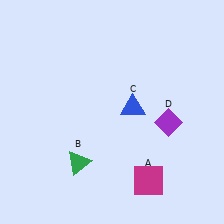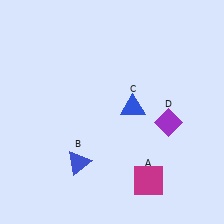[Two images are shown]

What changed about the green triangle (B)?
In Image 1, B is green. In Image 2, it changed to blue.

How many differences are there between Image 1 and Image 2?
There is 1 difference between the two images.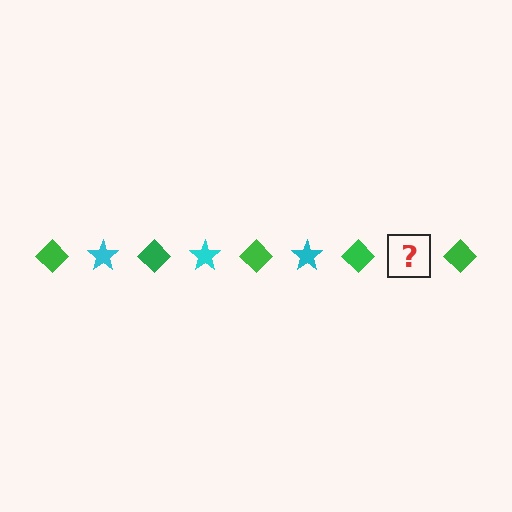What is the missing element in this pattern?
The missing element is a cyan star.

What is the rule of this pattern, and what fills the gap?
The rule is that the pattern alternates between green diamond and cyan star. The gap should be filled with a cyan star.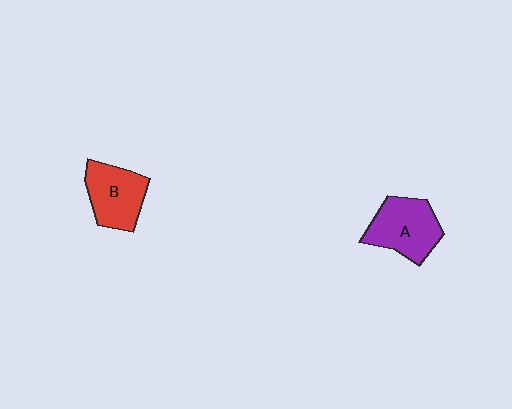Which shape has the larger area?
Shape A (purple).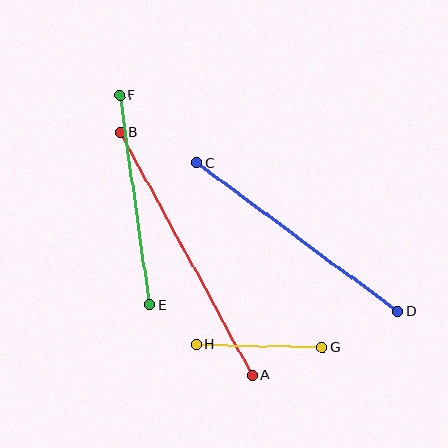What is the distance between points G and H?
The distance is approximately 126 pixels.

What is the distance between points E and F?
The distance is approximately 211 pixels.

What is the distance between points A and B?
The distance is approximately 276 pixels.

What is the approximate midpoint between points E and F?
The midpoint is at approximately (135, 200) pixels.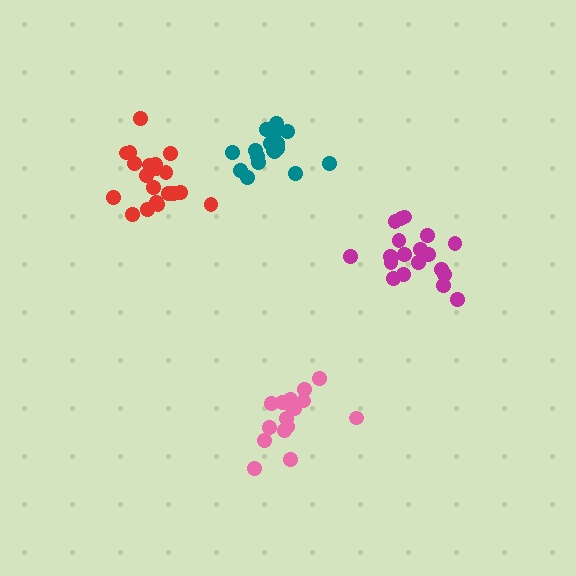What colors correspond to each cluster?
The clusters are colored: magenta, red, teal, pink.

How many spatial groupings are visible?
There are 4 spatial groupings.